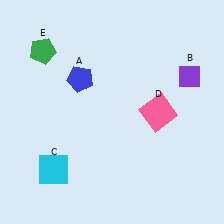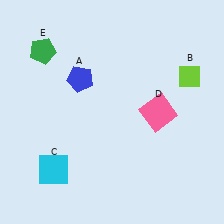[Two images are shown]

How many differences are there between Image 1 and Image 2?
There is 1 difference between the two images.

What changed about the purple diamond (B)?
In Image 1, B is purple. In Image 2, it changed to lime.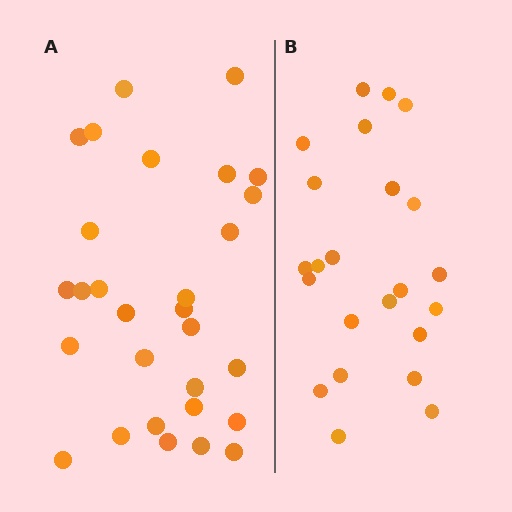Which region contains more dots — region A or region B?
Region A (the left region) has more dots.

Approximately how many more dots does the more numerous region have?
Region A has about 6 more dots than region B.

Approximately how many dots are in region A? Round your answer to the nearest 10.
About 30 dots. (The exact count is 29, which rounds to 30.)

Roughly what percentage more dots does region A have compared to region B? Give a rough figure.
About 25% more.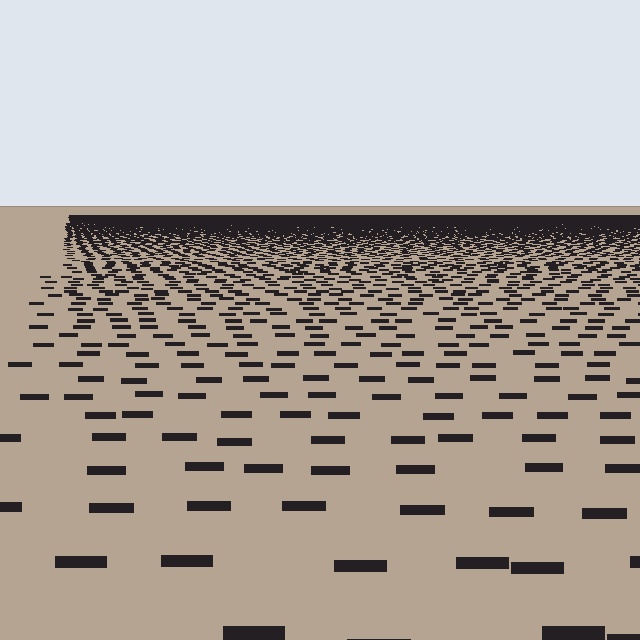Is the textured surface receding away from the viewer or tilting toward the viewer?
The surface is receding away from the viewer. Texture elements get smaller and denser toward the top.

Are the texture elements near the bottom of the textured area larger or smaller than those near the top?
Larger. Near the bottom, elements are closer to the viewer and appear at a bigger on-screen size.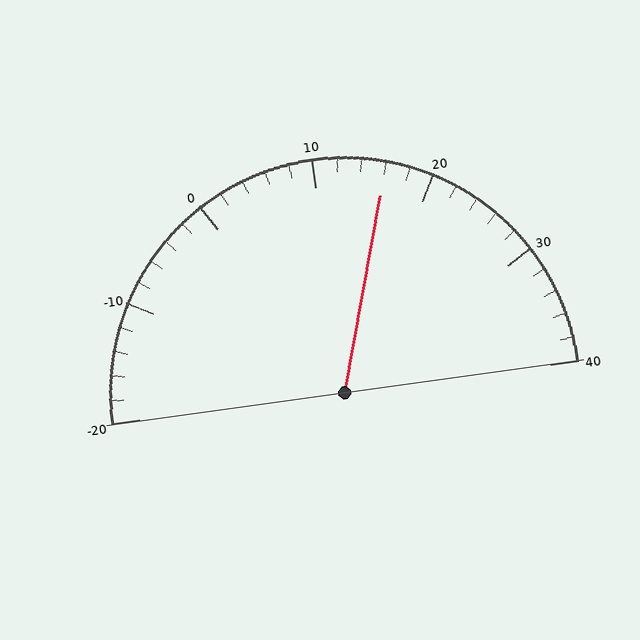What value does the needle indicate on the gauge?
The needle indicates approximately 16.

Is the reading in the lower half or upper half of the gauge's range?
The reading is in the upper half of the range (-20 to 40).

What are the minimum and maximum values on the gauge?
The gauge ranges from -20 to 40.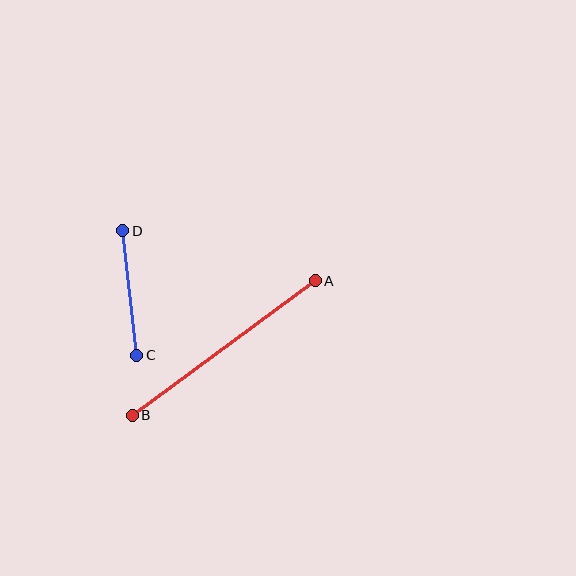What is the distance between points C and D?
The distance is approximately 125 pixels.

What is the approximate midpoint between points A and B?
The midpoint is at approximately (224, 348) pixels.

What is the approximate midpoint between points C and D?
The midpoint is at approximately (130, 293) pixels.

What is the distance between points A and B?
The distance is approximately 227 pixels.